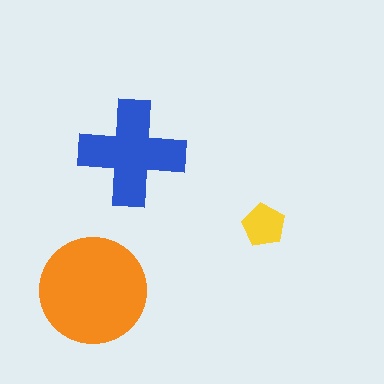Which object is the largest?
The orange circle.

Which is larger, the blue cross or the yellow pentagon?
The blue cross.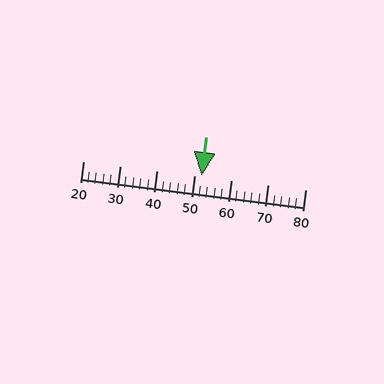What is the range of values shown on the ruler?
The ruler shows values from 20 to 80.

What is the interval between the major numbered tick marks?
The major tick marks are spaced 10 units apart.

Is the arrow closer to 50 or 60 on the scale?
The arrow is closer to 50.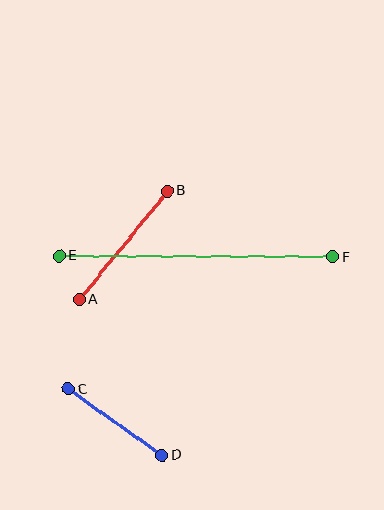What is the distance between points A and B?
The distance is approximately 140 pixels.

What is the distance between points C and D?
The distance is approximately 115 pixels.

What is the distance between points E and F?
The distance is approximately 273 pixels.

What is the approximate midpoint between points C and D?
The midpoint is at approximately (115, 422) pixels.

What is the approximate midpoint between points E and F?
The midpoint is at approximately (196, 256) pixels.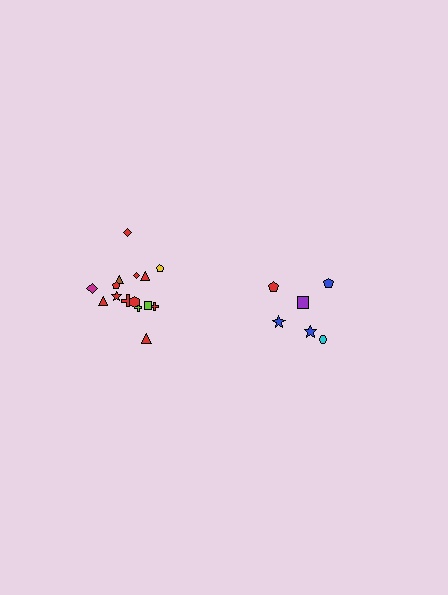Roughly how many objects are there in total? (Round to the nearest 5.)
Roughly 20 objects in total.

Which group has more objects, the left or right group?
The left group.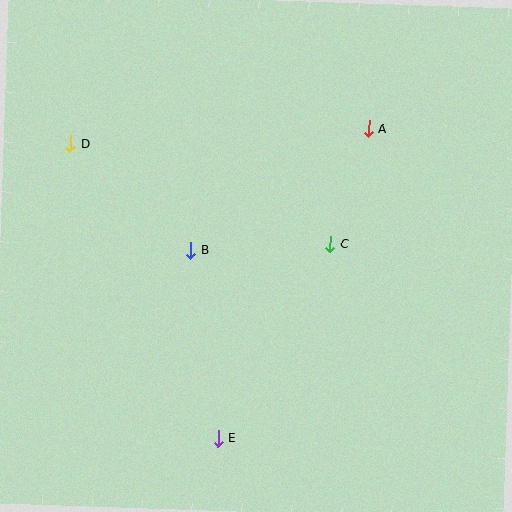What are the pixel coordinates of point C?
Point C is at (330, 244).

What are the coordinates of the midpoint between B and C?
The midpoint between B and C is at (261, 247).